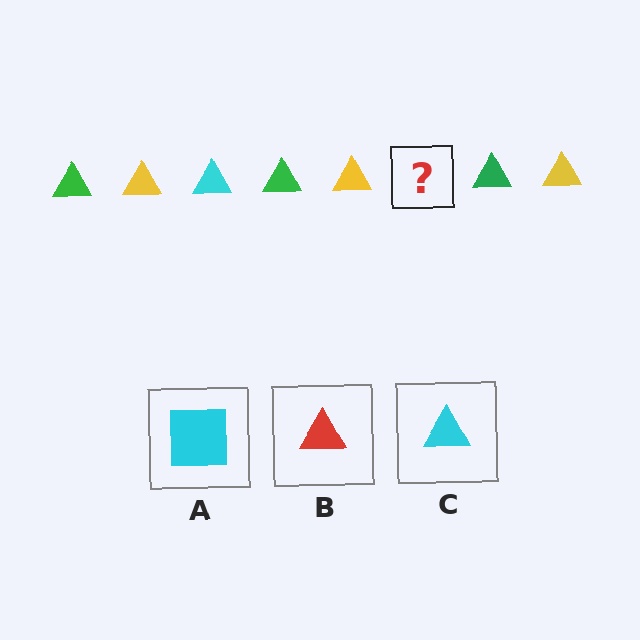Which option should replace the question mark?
Option C.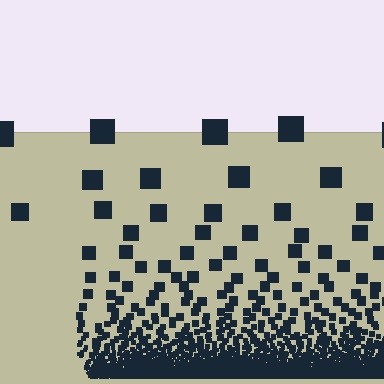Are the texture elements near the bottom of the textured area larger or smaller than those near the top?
Smaller. The gradient is inverted — elements near the bottom are smaller and denser.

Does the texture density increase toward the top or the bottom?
Density increases toward the bottom.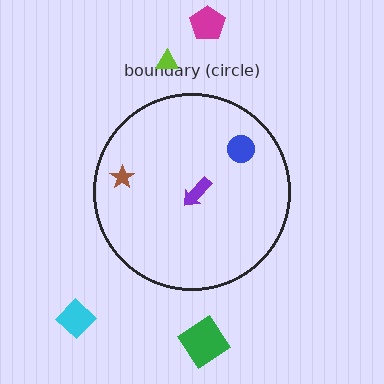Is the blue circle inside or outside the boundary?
Inside.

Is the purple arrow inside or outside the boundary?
Inside.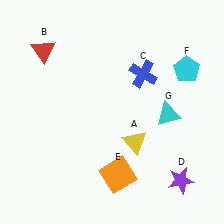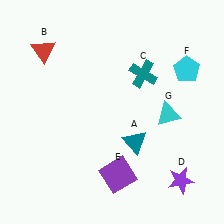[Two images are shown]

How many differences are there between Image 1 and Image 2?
There are 3 differences between the two images.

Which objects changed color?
A changed from yellow to teal. C changed from blue to teal. E changed from orange to purple.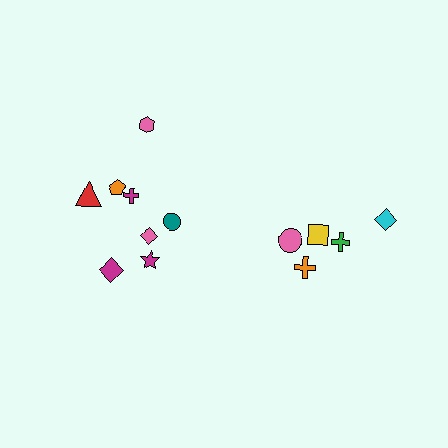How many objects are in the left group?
There are 8 objects.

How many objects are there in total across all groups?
There are 13 objects.